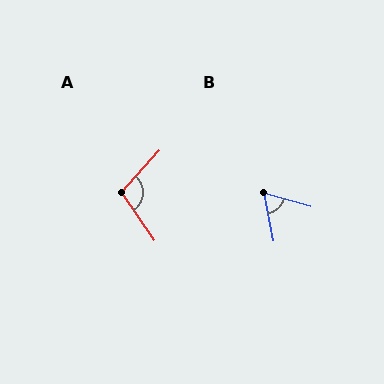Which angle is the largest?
A, at approximately 104 degrees.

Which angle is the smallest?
B, at approximately 63 degrees.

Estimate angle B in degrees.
Approximately 63 degrees.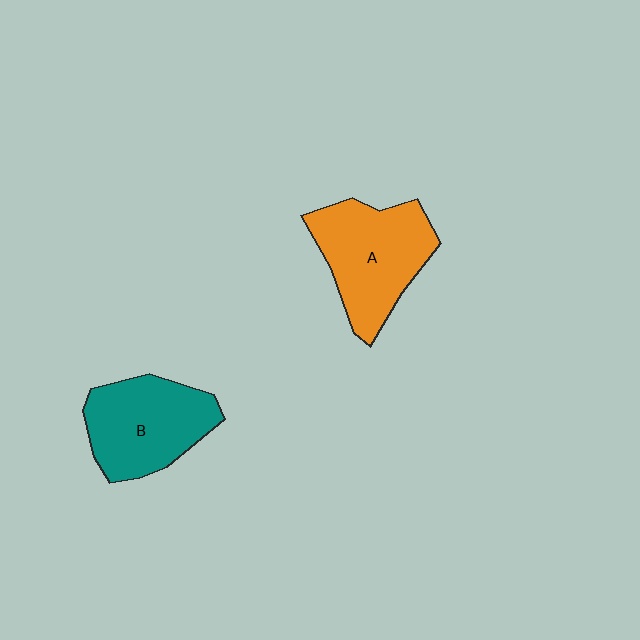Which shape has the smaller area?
Shape B (teal).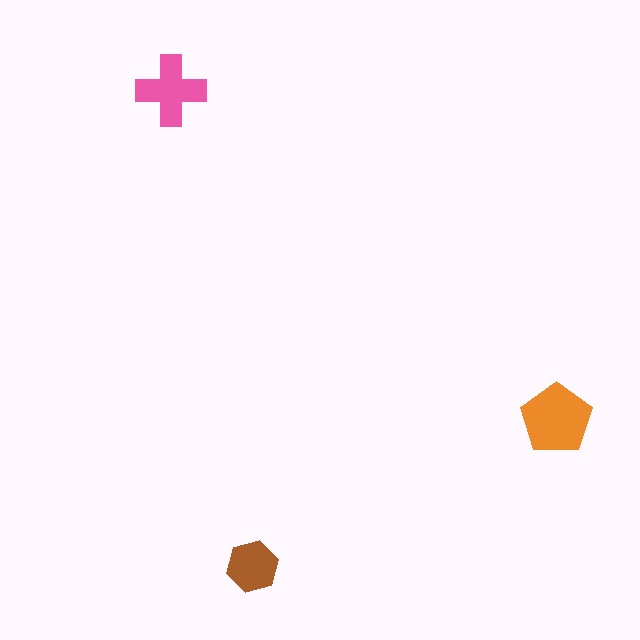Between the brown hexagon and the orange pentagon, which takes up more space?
The orange pentagon.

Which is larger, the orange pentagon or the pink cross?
The orange pentagon.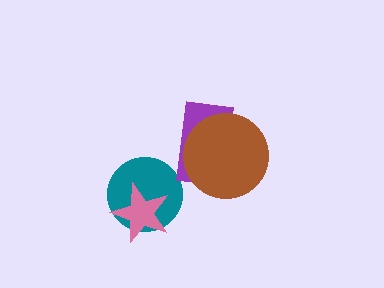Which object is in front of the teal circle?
The pink star is in front of the teal circle.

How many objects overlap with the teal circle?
1 object overlaps with the teal circle.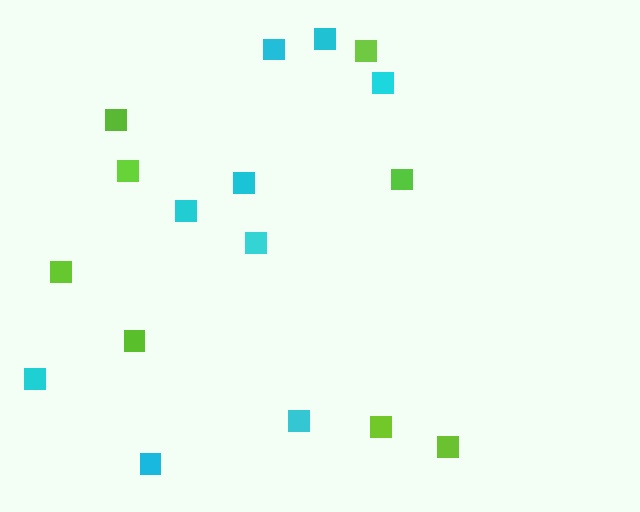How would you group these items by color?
There are 2 groups: one group of cyan squares (9) and one group of lime squares (8).